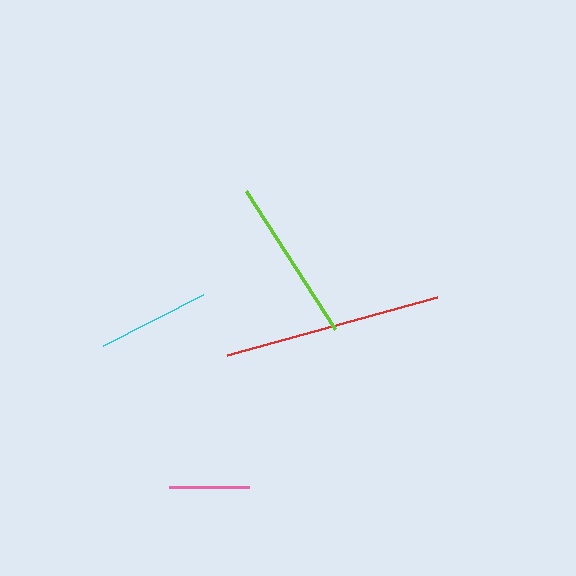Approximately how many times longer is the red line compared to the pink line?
The red line is approximately 2.7 times the length of the pink line.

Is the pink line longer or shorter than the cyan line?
The cyan line is longer than the pink line.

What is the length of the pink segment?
The pink segment is approximately 79 pixels long.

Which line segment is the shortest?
The pink line is the shortest at approximately 79 pixels.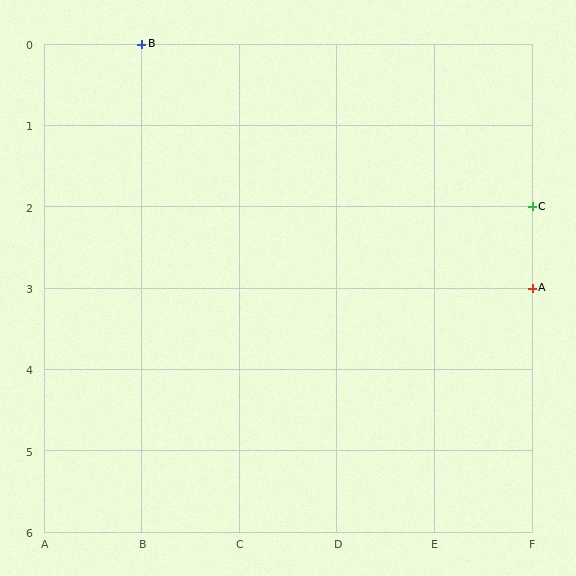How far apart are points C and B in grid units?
Points C and B are 4 columns and 2 rows apart (about 4.5 grid units diagonally).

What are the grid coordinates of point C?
Point C is at grid coordinates (F, 2).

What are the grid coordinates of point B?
Point B is at grid coordinates (B, 0).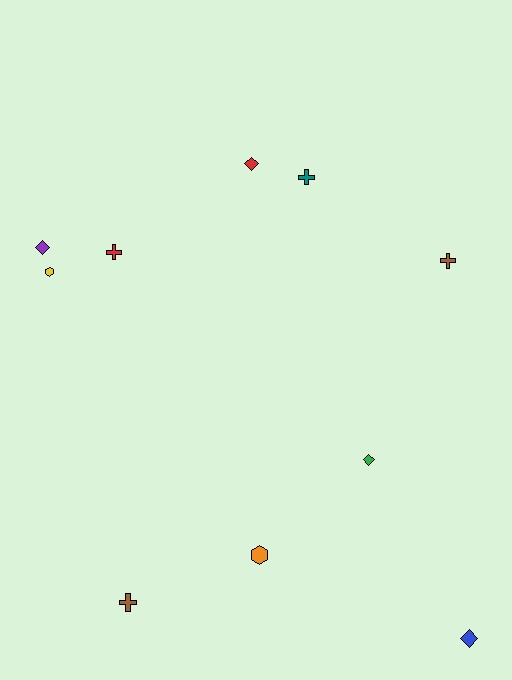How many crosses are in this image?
There are 4 crosses.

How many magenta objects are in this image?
There are no magenta objects.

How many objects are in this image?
There are 10 objects.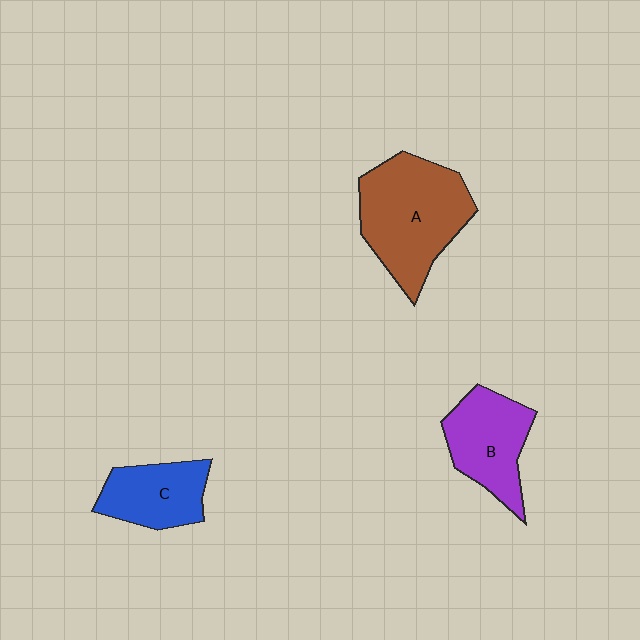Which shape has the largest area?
Shape A (brown).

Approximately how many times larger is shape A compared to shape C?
Approximately 1.8 times.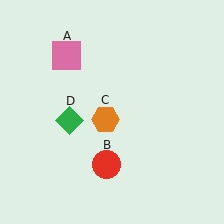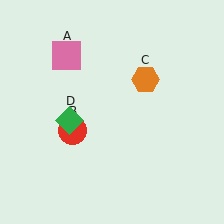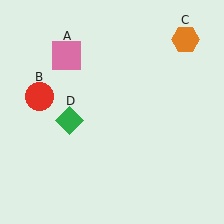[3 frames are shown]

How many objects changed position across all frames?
2 objects changed position: red circle (object B), orange hexagon (object C).